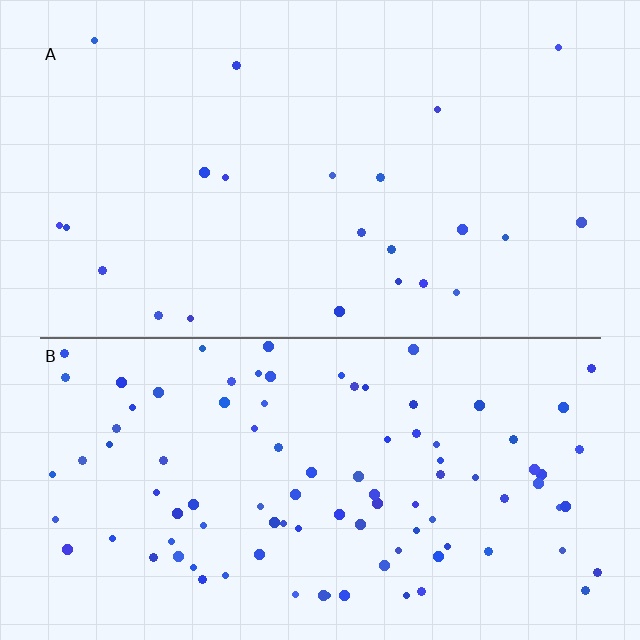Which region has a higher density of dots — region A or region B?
B (the bottom).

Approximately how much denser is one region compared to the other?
Approximately 4.3× — region B over region A.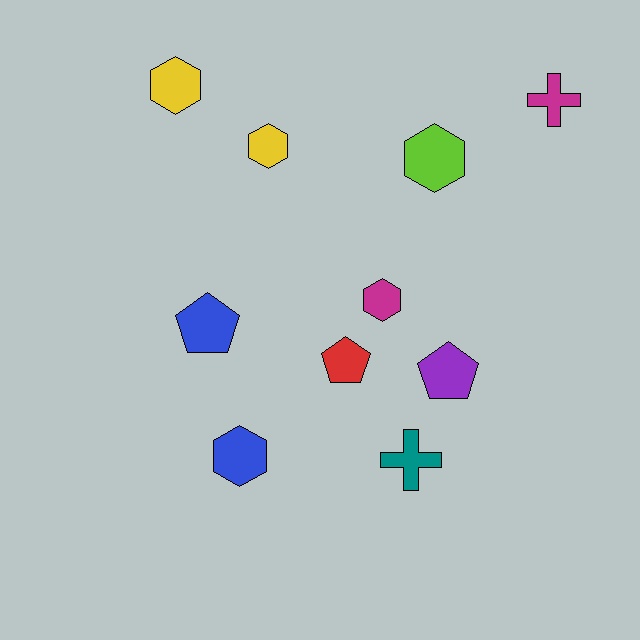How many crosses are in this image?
There are 2 crosses.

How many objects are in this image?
There are 10 objects.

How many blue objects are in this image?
There are 2 blue objects.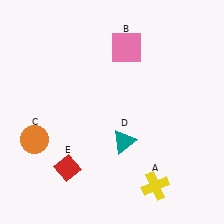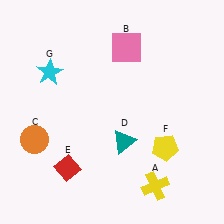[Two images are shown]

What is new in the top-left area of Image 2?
A cyan star (G) was added in the top-left area of Image 2.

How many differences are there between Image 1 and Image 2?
There are 2 differences between the two images.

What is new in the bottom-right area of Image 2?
A yellow pentagon (F) was added in the bottom-right area of Image 2.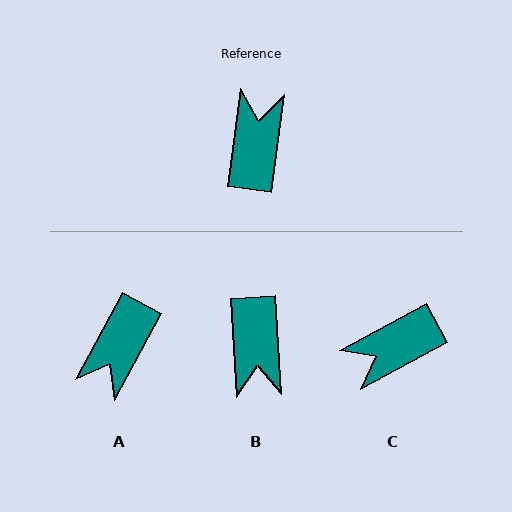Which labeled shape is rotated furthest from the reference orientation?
B, about 169 degrees away.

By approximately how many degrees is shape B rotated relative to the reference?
Approximately 169 degrees clockwise.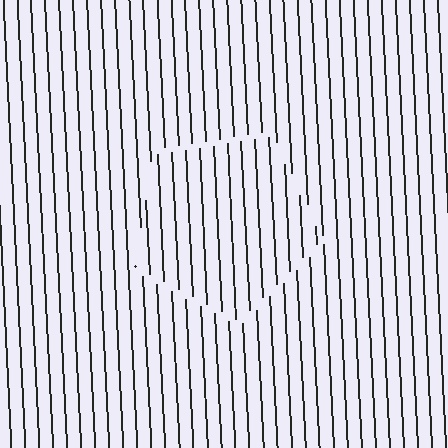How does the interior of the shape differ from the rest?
The interior of the shape contains the same grating, shifted by half a period — the contour is defined by the phase discontinuity where line-ends from the inner and outer gratings abut.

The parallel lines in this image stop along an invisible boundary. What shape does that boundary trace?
An illusory pentagon. The interior of the shape contains the same grating, shifted by half a period — the contour is defined by the phase discontinuity where line-ends from the inner and outer gratings abut.